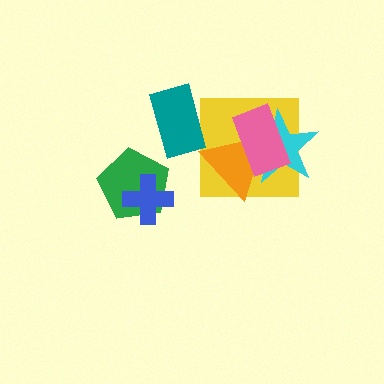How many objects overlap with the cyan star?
3 objects overlap with the cyan star.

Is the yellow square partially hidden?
Yes, it is partially covered by another shape.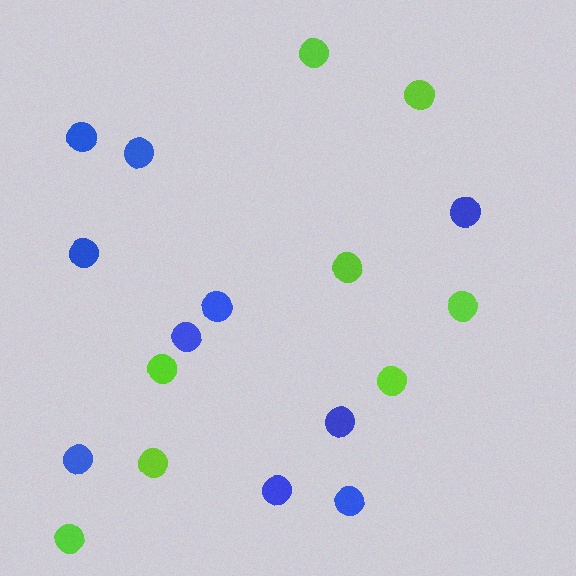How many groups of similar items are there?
There are 2 groups: one group of blue circles (10) and one group of lime circles (8).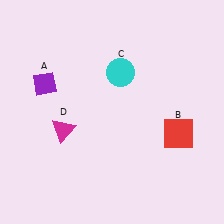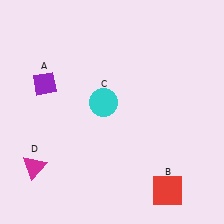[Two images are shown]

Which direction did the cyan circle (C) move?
The cyan circle (C) moved down.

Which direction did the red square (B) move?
The red square (B) moved down.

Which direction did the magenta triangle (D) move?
The magenta triangle (D) moved down.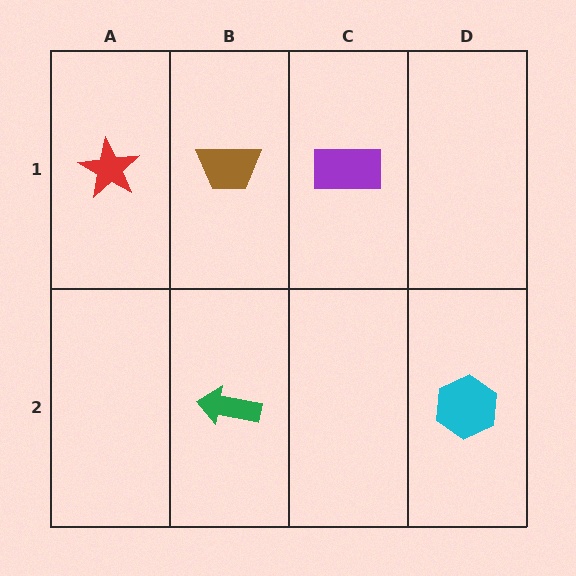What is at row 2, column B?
A green arrow.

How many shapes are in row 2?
2 shapes.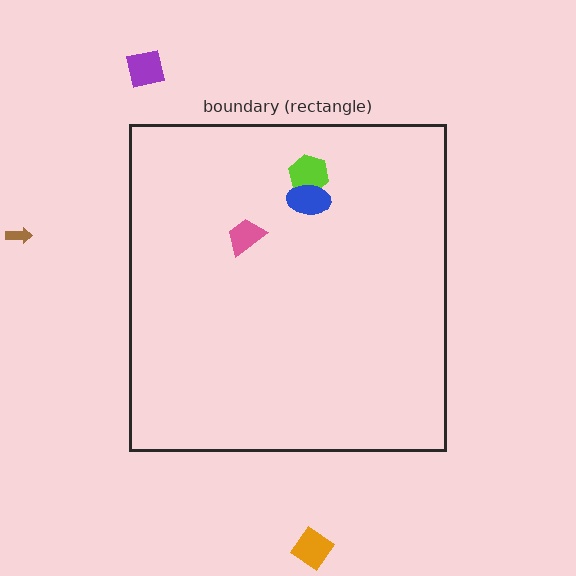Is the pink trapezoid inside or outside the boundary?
Inside.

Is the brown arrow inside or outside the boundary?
Outside.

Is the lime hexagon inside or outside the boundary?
Inside.